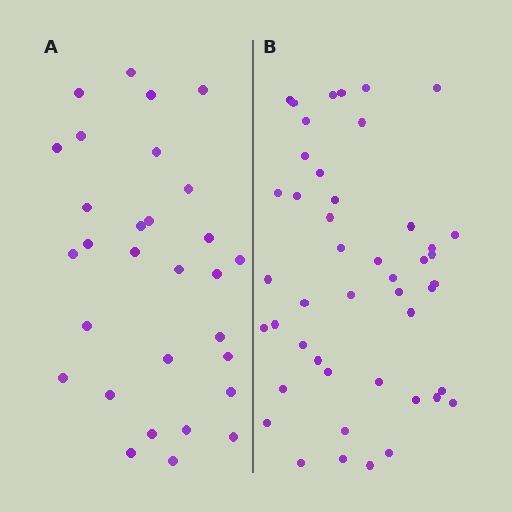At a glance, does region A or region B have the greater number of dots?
Region B (the right region) has more dots.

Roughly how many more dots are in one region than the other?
Region B has approximately 15 more dots than region A.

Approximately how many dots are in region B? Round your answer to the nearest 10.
About 50 dots. (The exact count is 46, which rounds to 50.)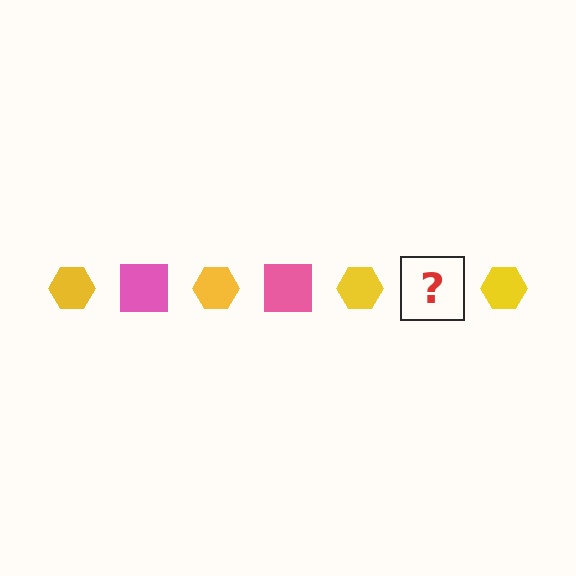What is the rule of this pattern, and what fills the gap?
The rule is that the pattern alternates between yellow hexagon and pink square. The gap should be filled with a pink square.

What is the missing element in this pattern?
The missing element is a pink square.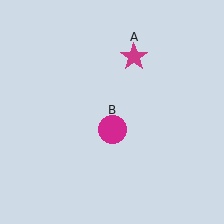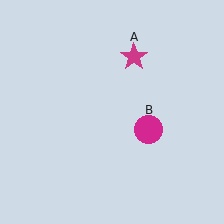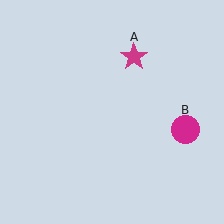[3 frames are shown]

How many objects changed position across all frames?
1 object changed position: magenta circle (object B).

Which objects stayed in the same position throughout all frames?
Magenta star (object A) remained stationary.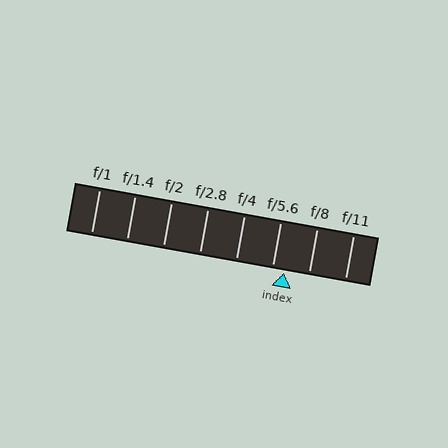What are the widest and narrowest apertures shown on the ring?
The widest aperture shown is f/1 and the narrowest is f/11.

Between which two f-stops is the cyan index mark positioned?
The index mark is between f/5.6 and f/8.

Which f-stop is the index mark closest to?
The index mark is closest to f/5.6.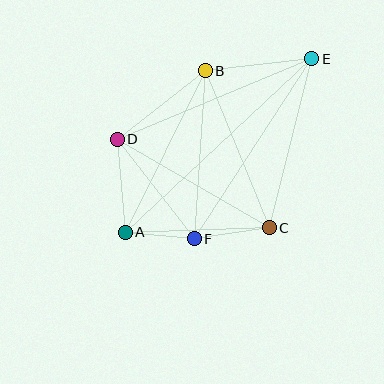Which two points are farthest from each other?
Points A and E are farthest from each other.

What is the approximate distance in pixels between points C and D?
The distance between C and D is approximately 176 pixels.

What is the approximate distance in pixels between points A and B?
The distance between A and B is approximately 180 pixels.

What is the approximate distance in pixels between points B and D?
The distance between B and D is approximately 112 pixels.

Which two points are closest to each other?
Points A and F are closest to each other.